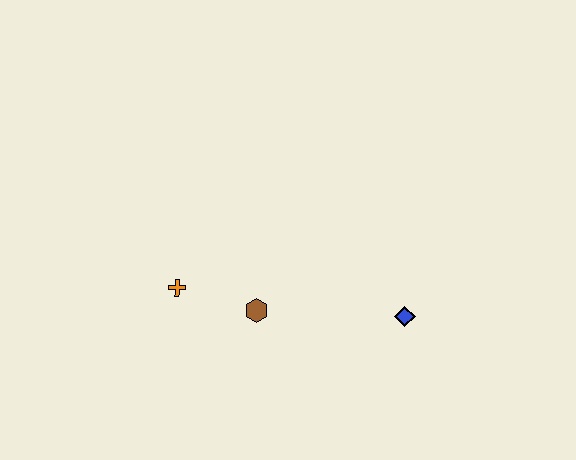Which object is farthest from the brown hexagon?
The blue diamond is farthest from the brown hexagon.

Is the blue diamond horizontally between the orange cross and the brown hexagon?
No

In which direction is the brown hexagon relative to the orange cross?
The brown hexagon is to the right of the orange cross.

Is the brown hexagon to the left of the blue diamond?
Yes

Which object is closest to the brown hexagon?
The orange cross is closest to the brown hexagon.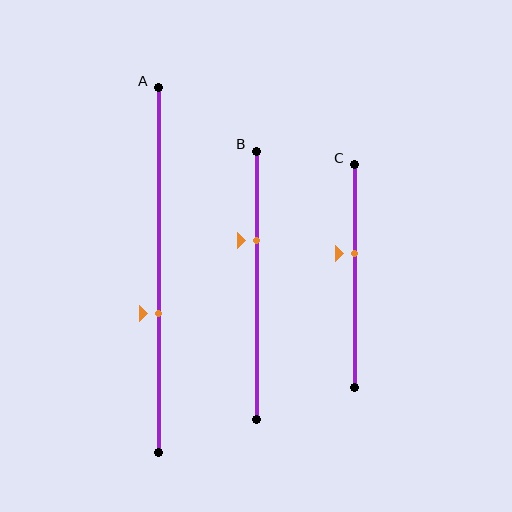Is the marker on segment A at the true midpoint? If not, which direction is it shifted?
No, the marker on segment A is shifted downward by about 12% of the segment length.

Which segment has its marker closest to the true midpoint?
Segment C has its marker closest to the true midpoint.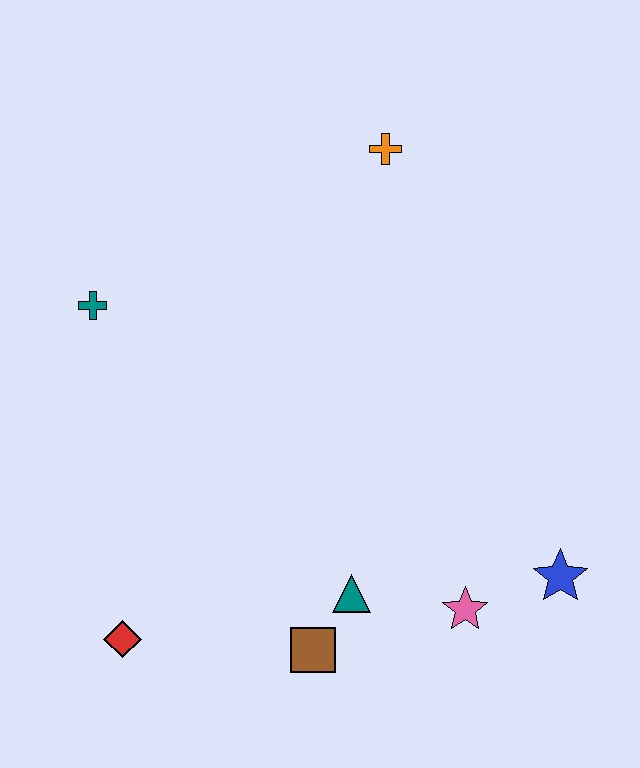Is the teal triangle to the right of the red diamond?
Yes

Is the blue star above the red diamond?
Yes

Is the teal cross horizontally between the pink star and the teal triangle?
No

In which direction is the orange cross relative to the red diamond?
The orange cross is above the red diamond.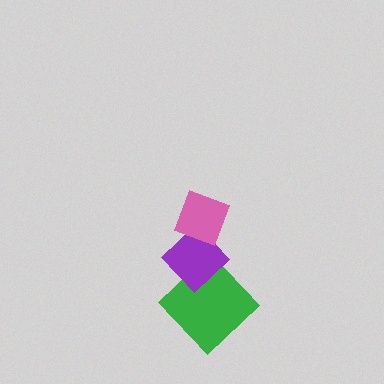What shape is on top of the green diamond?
The purple diamond is on top of the green diamond.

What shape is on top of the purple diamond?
The pink diamond is on top of the purple diamond.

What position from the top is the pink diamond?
The pink diamond is 1st from the top.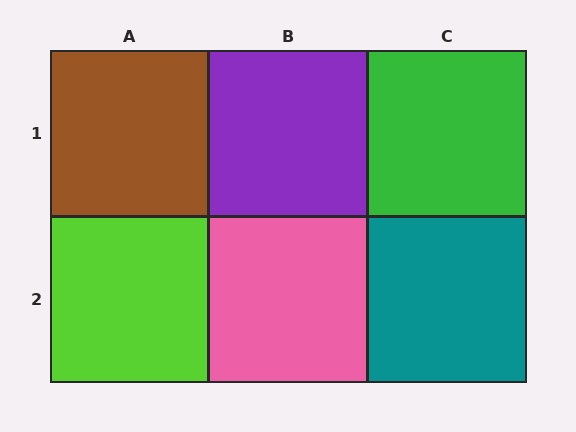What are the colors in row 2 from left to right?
Lime, pink, teal.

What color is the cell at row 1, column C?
Green.